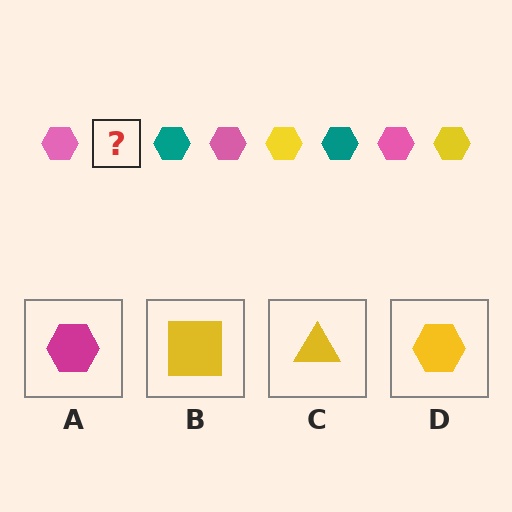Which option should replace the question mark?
Option D.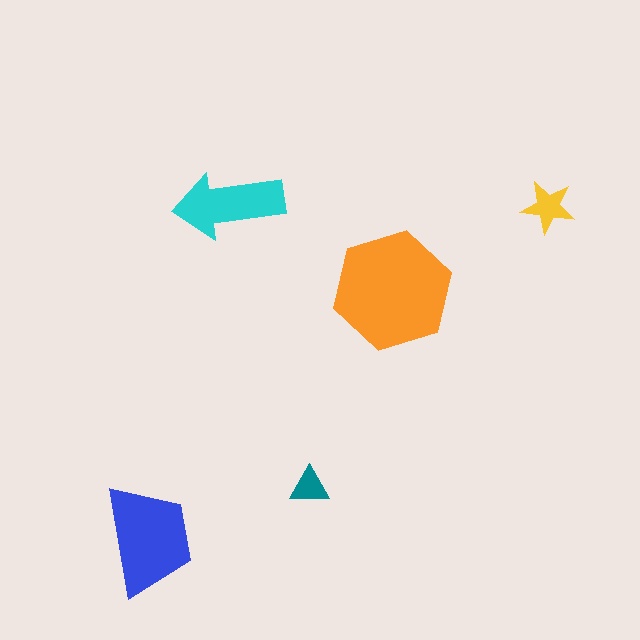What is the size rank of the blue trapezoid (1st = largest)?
2nd.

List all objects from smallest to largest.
The teal triangle, the yellow star, the cyan arrow, the blue trapezoid, the orange hexagon.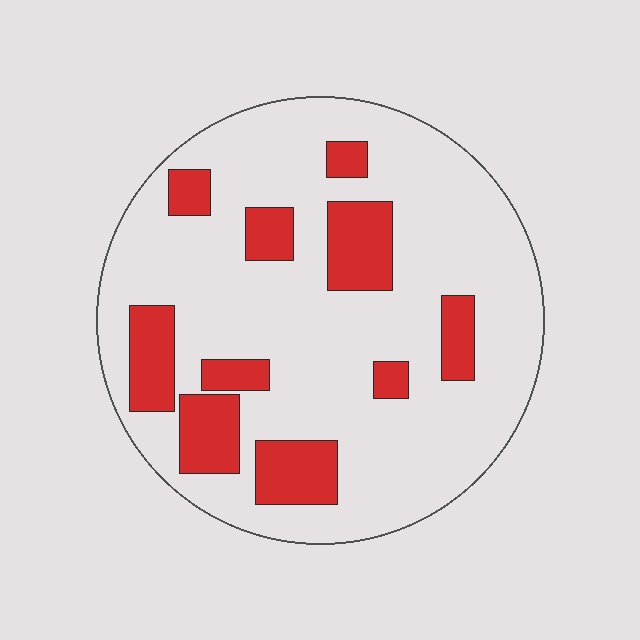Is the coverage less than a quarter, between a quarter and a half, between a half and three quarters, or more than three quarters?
Less than a quarter.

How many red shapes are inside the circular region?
10.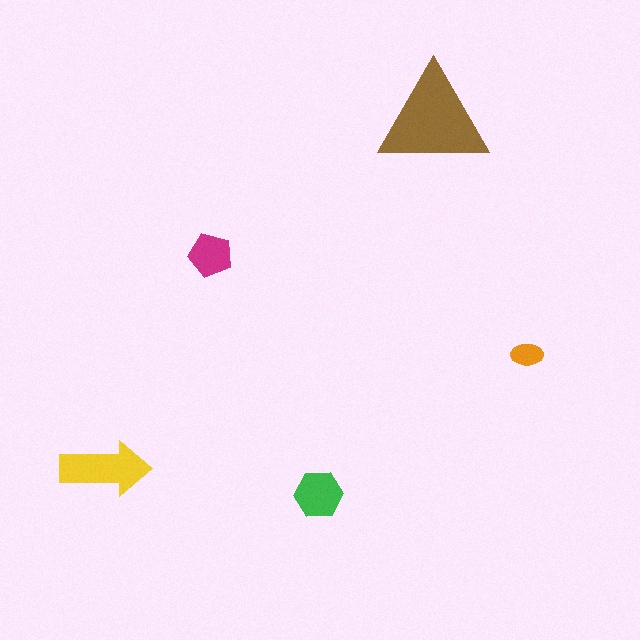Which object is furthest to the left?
The yellow arrow is leftmost.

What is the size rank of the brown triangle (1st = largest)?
1st.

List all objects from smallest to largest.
The orange ellipse, the magenta pentagon, the green hexagon, the yellow arrow, the brown triangle.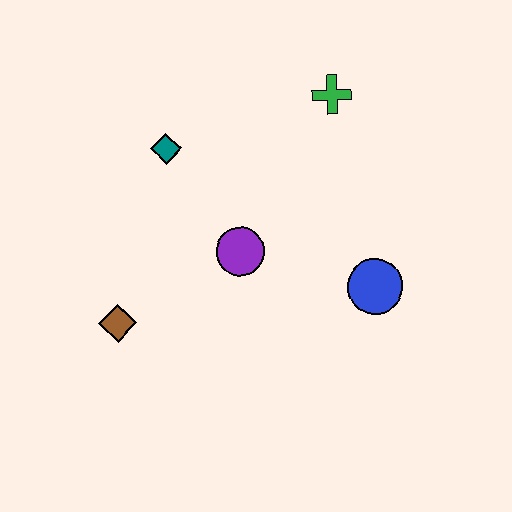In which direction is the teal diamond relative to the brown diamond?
The teal diamond is above the brown diamond.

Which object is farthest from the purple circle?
The green cross is farthest from the purple circle.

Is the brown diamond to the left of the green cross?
Yes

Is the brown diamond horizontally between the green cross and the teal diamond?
No